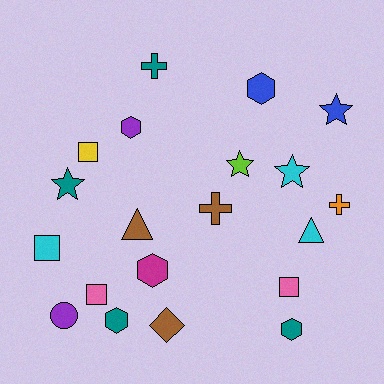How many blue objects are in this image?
There are 2 blue objects.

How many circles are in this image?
There is 1 circle.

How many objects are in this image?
There are 20 objects.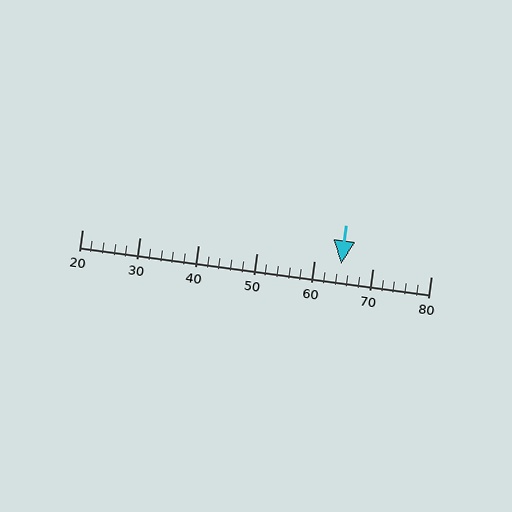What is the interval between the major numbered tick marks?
The major tick marks are spaced 10 units apart.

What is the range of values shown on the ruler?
The ruler shows values from 20 to 80.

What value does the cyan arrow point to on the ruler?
The cyan arrow points to approximately 65.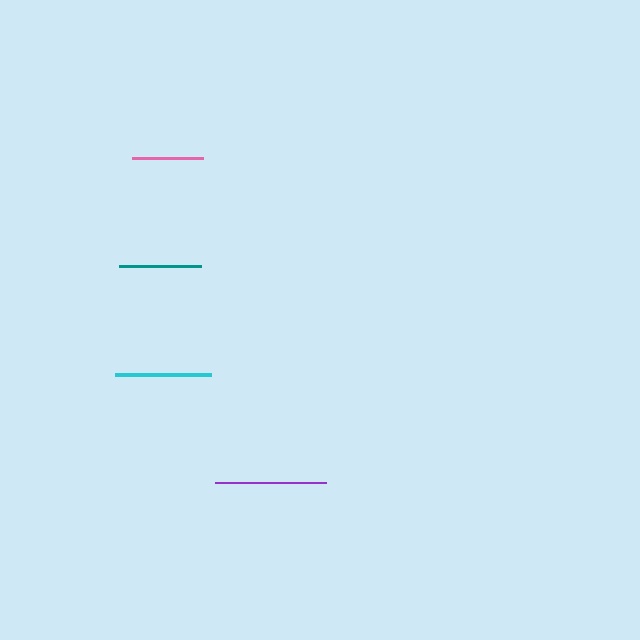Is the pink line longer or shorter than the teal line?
The teal line is longer than the pink line.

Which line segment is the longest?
The purple line is the longest at approximately 111 pixels.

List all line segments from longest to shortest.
From longest to shortest: purple, cyan, teal, pink.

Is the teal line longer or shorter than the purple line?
The purple line is longer than the teal line.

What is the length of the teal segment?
The teal segment is approximately 82 pixels long.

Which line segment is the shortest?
The pink line is the shortest at approximately 71 pixels.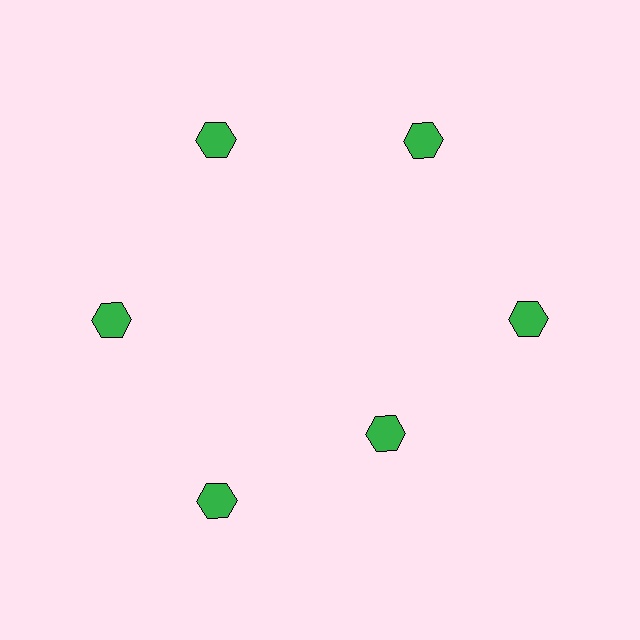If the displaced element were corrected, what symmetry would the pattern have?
It would have 6-fold rotational symmetry — the pattern would map onto itself every 60 degrees.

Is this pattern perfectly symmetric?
No. The 6 green hexagons are arranged in a ring, but one element near the 5 o'clock position is pulled inward toward the center, breaking the 6-fold rotational symmetry.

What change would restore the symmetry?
The symmetry would be restored by moving it outward, back onto the ring so that all 6 hexagons sit at equal angles and equal distance from the center.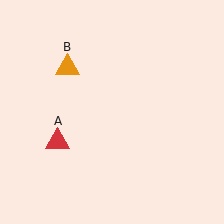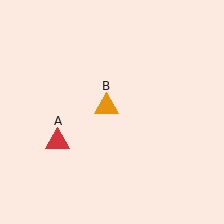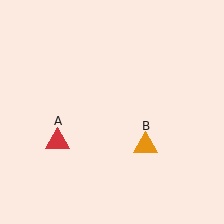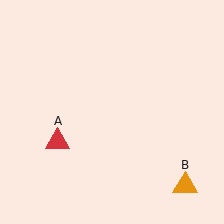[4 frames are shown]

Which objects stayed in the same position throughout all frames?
Red triangle (object A) remained stationary.